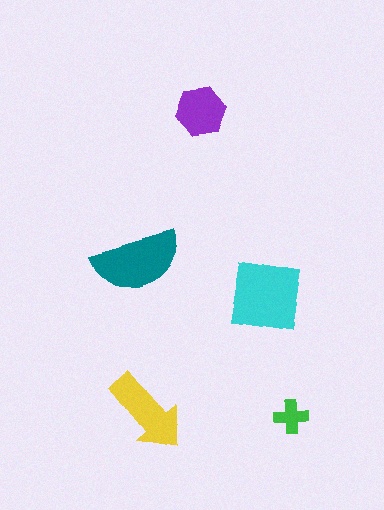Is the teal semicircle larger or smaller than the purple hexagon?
Larger.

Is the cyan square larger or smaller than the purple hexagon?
Larger.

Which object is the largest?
The cyan square.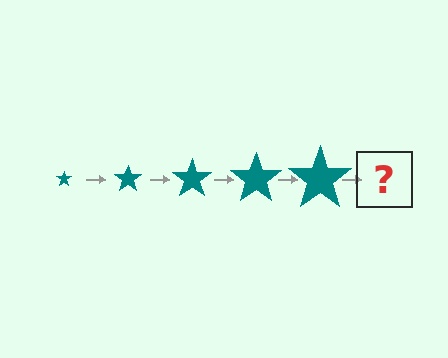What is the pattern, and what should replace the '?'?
The pattern is that the star gets progressively larger each step. The '?' should be a teal star, larger than the previous one.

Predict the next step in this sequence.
The next step is a teal star, larger than the previous one.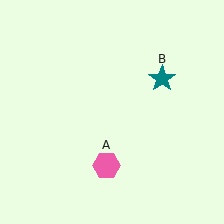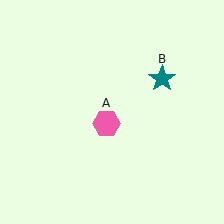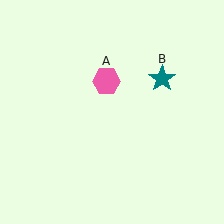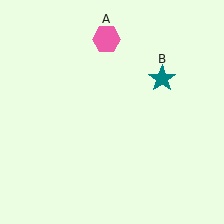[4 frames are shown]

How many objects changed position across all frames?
1 object changed position: pink hexagon (object A).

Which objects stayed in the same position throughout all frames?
Teal star (object B) remained stationary.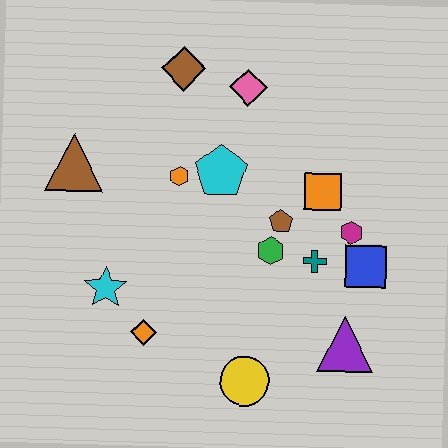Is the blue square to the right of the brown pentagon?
Yes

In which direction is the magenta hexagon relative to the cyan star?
The magenta hexagon is to the right of the cyan star.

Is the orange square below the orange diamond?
No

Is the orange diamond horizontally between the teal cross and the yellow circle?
No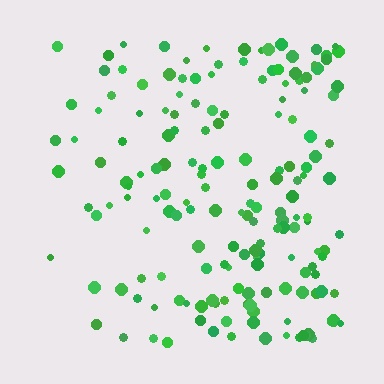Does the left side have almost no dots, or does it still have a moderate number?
Still a moderate number, just noticeably fewer than the right.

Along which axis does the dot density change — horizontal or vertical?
Horizontal.